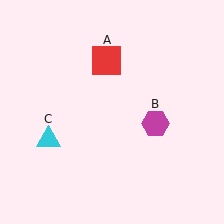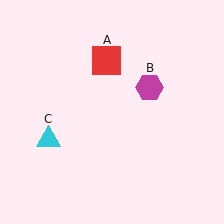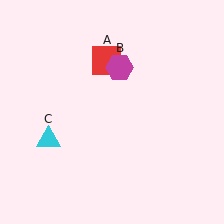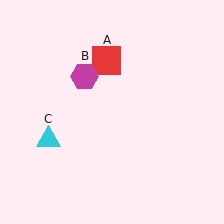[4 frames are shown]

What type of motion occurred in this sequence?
The magenta hexagon (object B) rotated counterclockwise around the center of the scene.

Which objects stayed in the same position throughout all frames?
Red square (object A) and cyan triangle (object C) remained stationary.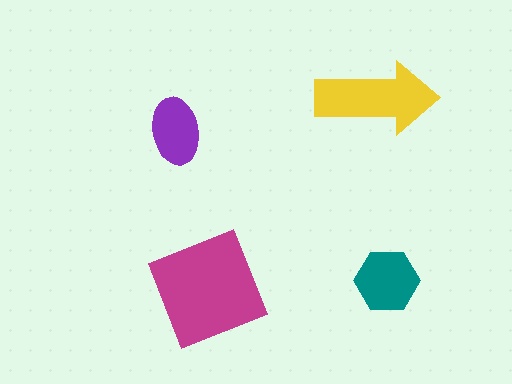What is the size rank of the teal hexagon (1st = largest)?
3rd.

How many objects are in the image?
There are 4 objects in the image.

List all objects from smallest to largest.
The purple ellipse, the teal hexagon, the yellow arrow, the magenta diamond.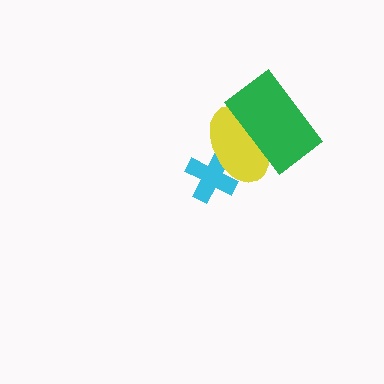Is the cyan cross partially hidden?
Yes, it is partially covered by another shape.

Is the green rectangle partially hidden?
No, no other shape covers it.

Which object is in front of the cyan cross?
The yellow ellipse is in front of the cyan cross.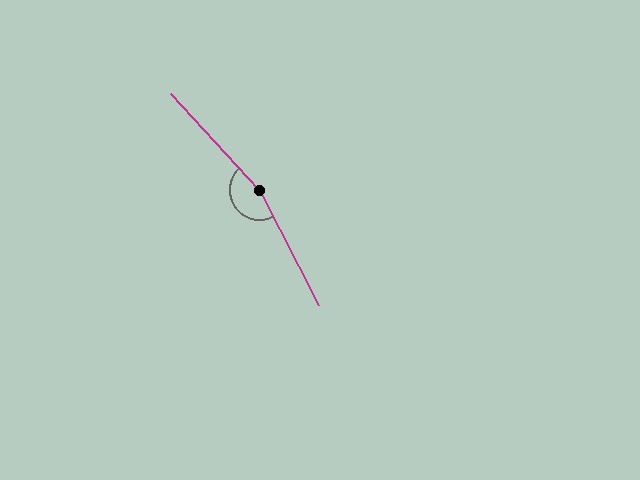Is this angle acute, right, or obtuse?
It is obtuse.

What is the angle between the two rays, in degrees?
Approximately 164 degrees.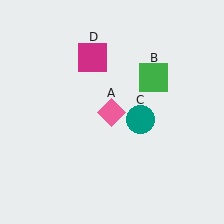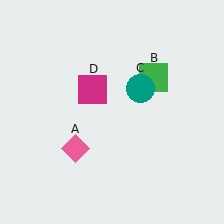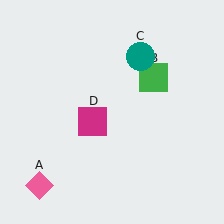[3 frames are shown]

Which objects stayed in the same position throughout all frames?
Green square (object B) remained stationary.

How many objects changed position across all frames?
3 objects changed position: pink diamond (object A), teal circle (object C), magenta square (object D).